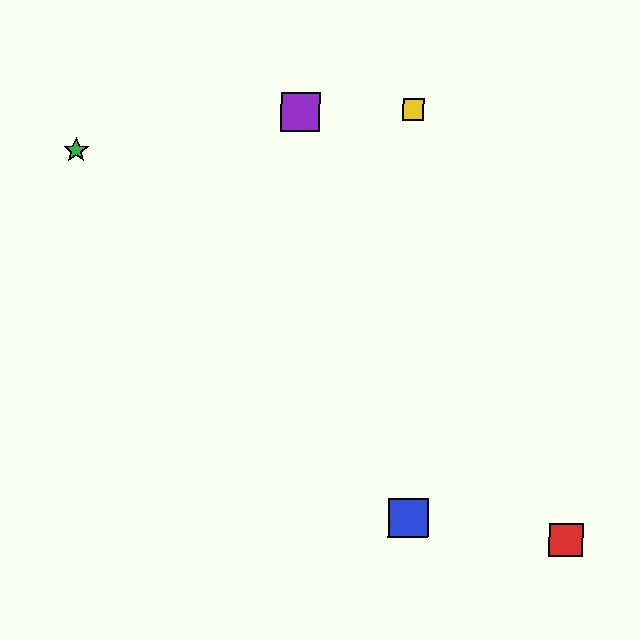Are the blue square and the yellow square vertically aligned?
Yes, both are at x≈408.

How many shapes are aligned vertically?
2 shapes (the blue square, the yellow square) are aligned vertically.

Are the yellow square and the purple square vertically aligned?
No, the yellow square is at x≈413 and the purple square is at x≈301.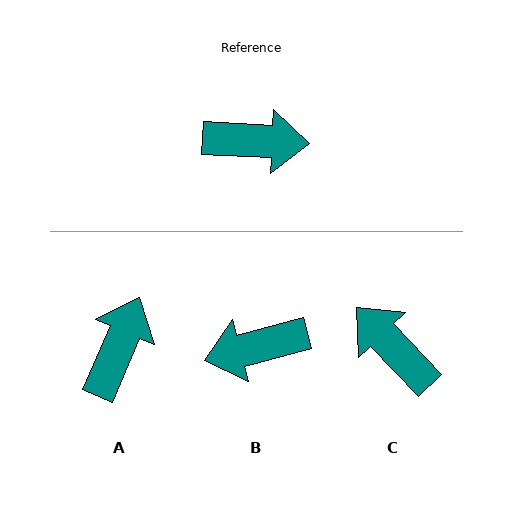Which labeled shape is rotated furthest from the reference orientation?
B, about 162 degrees away.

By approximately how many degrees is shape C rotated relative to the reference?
Approximately 137 degrees counter-clockwise.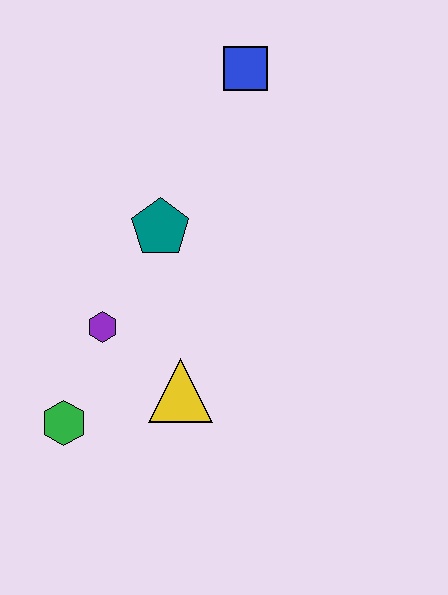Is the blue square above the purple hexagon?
Yes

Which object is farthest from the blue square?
The green hexagon is farthest from the blue square.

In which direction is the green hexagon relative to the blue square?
The green hexagon is below the blue square.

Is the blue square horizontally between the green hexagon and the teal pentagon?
No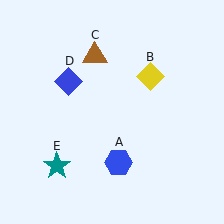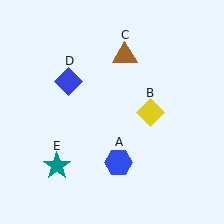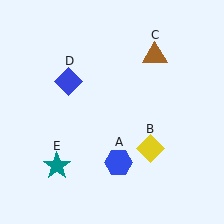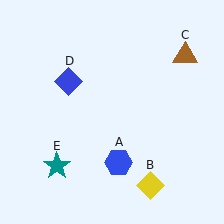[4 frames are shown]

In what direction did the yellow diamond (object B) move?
The yellow diamond (object B) moved down.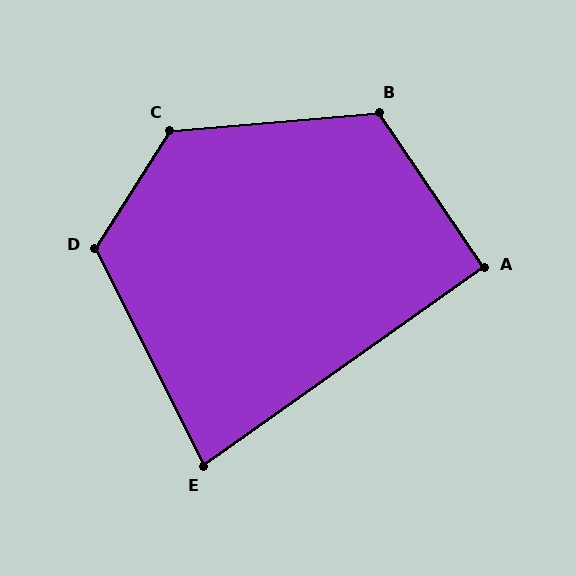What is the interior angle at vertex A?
Approximately 91 degrees (approximately right).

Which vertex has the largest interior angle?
C, at approximately 127 degrees.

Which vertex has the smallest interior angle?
E, at approximately 81 degrees.